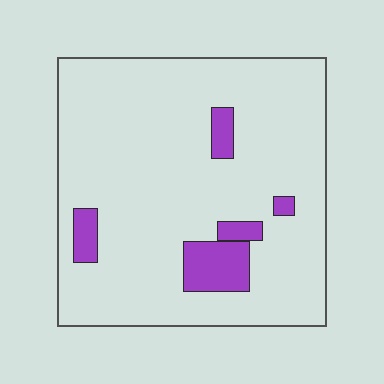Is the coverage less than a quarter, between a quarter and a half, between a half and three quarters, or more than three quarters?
Less than a quarter.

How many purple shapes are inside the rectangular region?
5.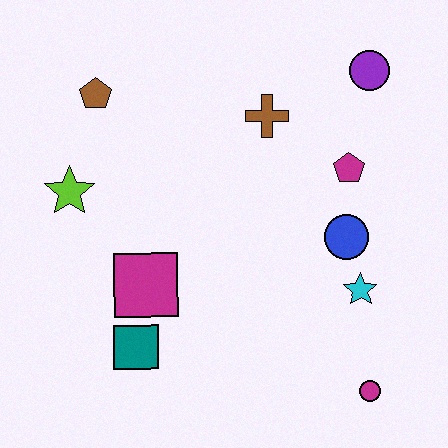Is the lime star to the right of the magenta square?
No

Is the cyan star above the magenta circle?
Yes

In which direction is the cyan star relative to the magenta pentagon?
The cyan star is below the magenta pentagon.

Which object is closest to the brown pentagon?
The lime star is closest to the brown pentagon.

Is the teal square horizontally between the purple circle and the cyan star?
No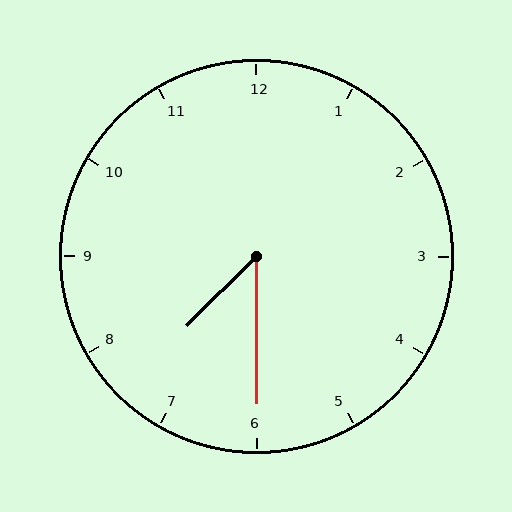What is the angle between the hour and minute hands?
Approximately 45 degrees.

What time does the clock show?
7:30.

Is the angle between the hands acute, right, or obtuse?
It is acute.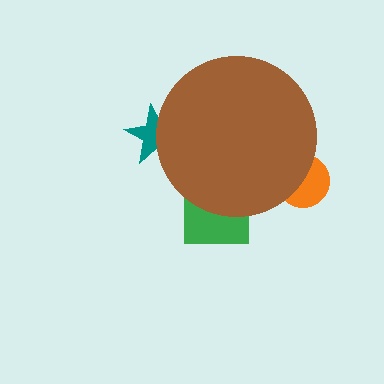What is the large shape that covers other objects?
A brown circle.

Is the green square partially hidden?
Yes, the green square is partially hidden behind the brown circle.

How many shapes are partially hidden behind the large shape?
3 shapes are partially hidden.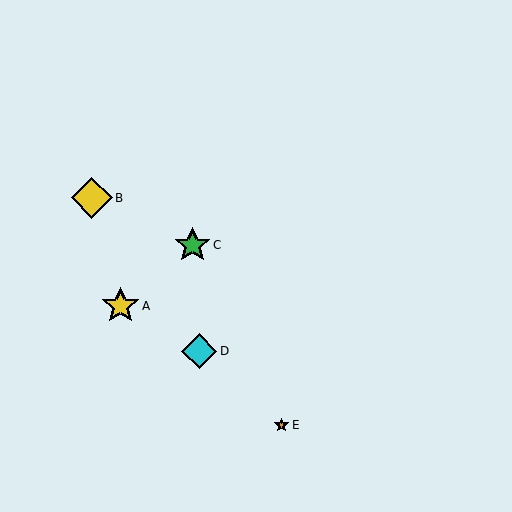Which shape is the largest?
The yellow diamond (labeled B) is the largest.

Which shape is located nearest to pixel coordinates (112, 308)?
The yellow star (labeled A) at (121, 306) is nearest to that location.